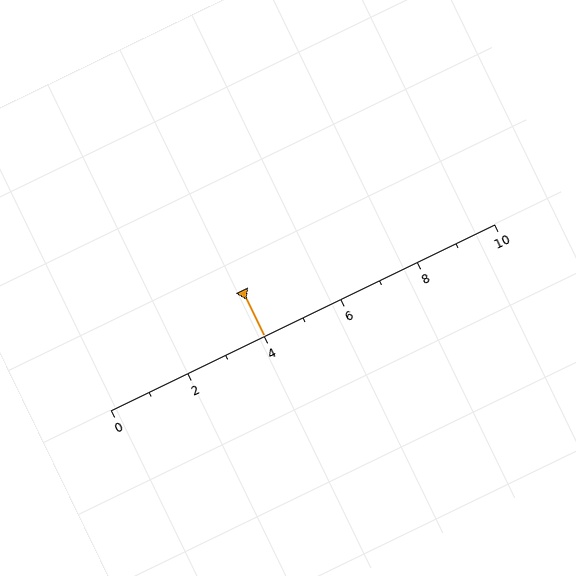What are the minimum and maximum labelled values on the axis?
The axis runs from 0 to 10.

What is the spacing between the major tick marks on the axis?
The major ticks are spaced 2 apart.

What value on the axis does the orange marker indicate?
The marker indicates approximately 4.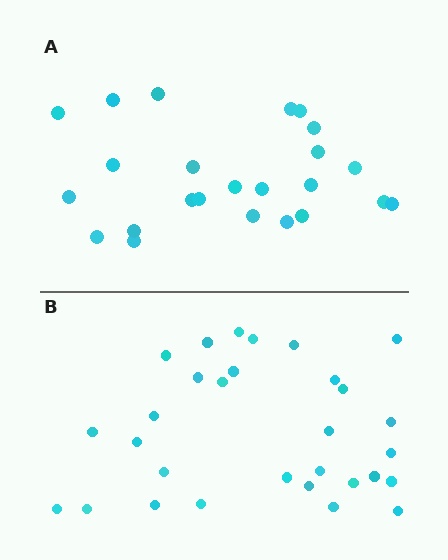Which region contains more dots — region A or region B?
Region B (the bottom region) has more dots.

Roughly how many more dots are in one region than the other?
Region B has about 6 more dots than region A.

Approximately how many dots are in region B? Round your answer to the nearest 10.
About 30 dots.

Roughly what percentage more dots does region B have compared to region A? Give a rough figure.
About 25% more.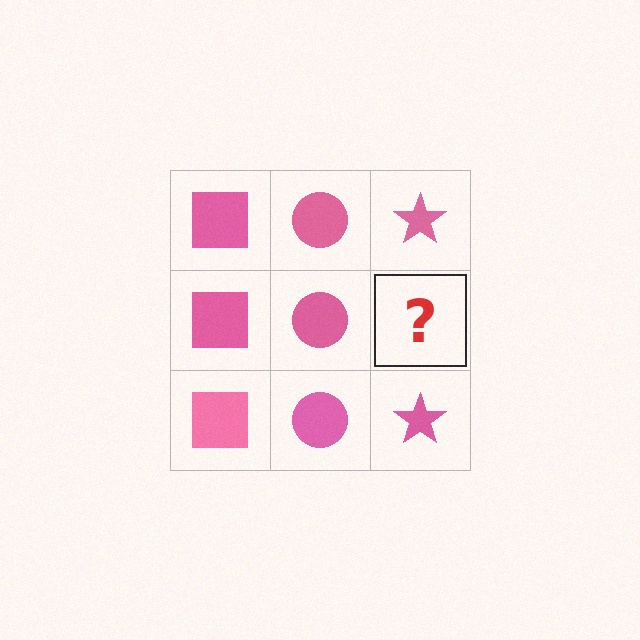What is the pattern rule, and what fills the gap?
The rule is that each column has a consistent shape. The gap should be filled with a pink star.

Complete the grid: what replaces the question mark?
The question mark should be replaced with a pink star.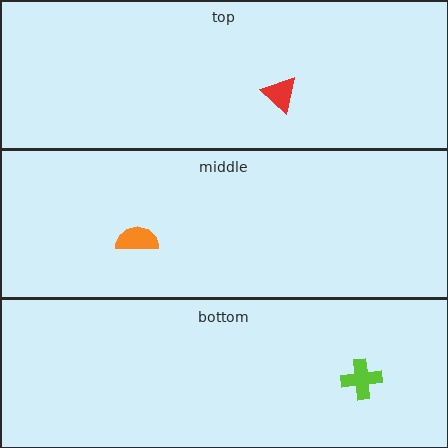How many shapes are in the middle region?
1.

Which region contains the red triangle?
The top region.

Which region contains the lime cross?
The bottom region.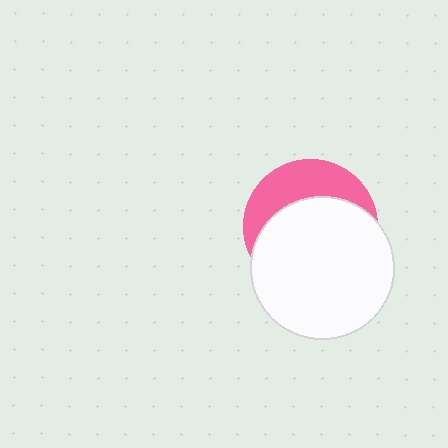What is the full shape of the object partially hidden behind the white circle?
The partially hidden object is a pink circle.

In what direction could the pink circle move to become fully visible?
The pink circle could move up. That would shift it out from behind the white circle entirely.